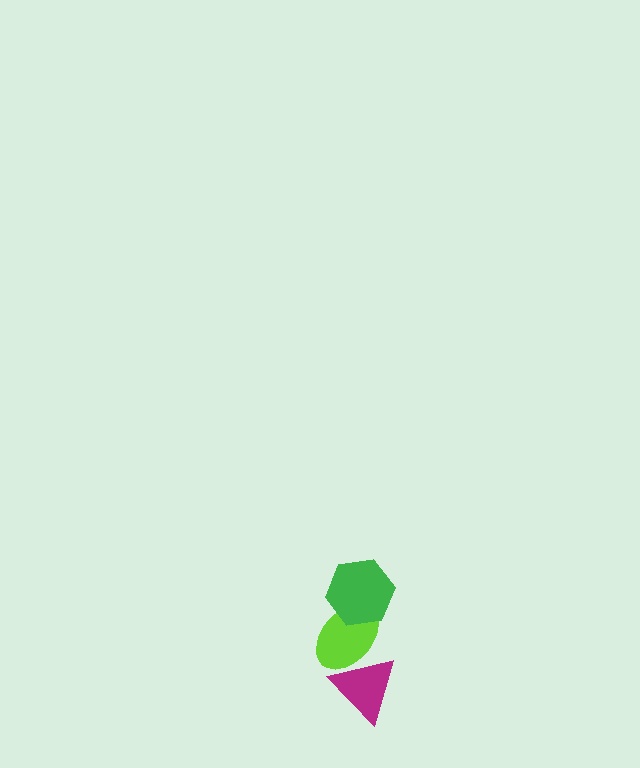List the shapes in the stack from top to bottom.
From top to bottom: the green hexagon, the lime ellipse, the magenta triangle.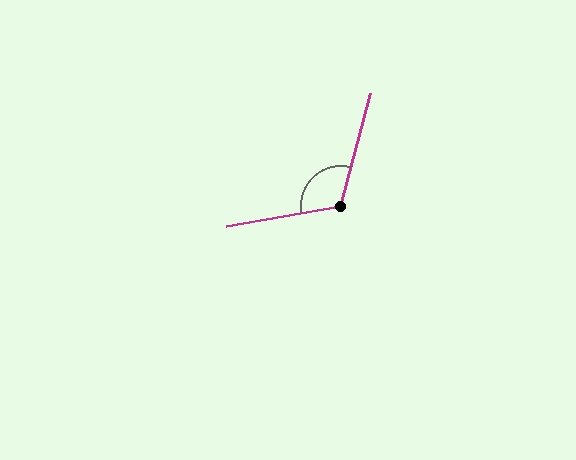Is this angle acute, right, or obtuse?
It is obtuse.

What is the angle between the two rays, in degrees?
Approximately 115 degrees.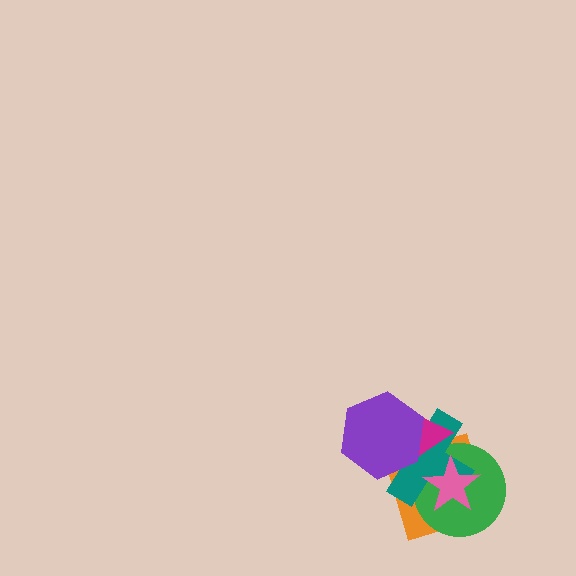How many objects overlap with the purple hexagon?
3 objects overlap with the purple hexagon.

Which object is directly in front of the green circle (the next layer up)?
The teal cross is directly in front of the green circle.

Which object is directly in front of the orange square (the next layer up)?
The green circle is directly in front of the orange square.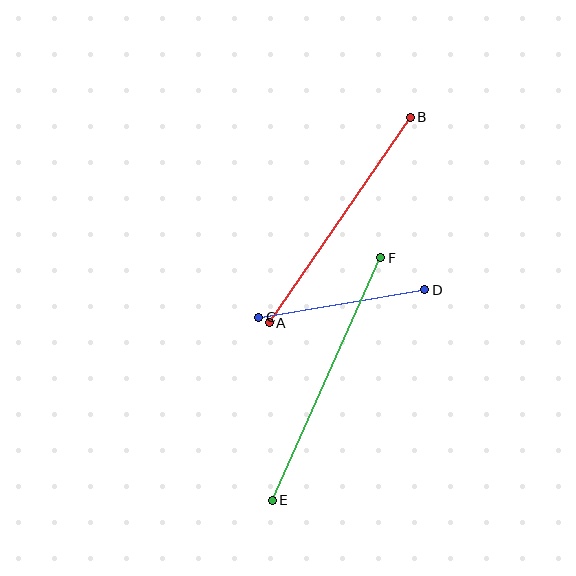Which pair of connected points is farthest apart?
Points E and F are farthest apart.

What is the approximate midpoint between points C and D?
The midpoint is at approximately (342, 304) pixels.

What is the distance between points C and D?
The distance is approximately 168 pixels.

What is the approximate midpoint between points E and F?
The midpoint is at approximately (327, 379) pixels.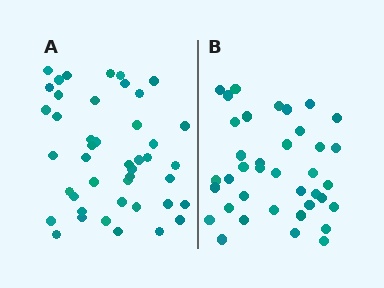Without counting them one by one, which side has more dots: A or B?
Region A (the left region) has more dots.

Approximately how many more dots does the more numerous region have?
Region A has about 6 more dots than region B.